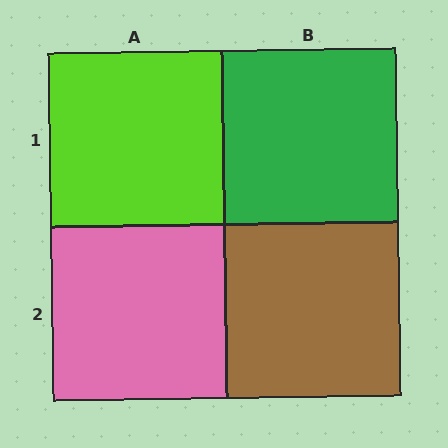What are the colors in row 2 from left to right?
Pink, brown.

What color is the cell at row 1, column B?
Green.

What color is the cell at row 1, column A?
Lime.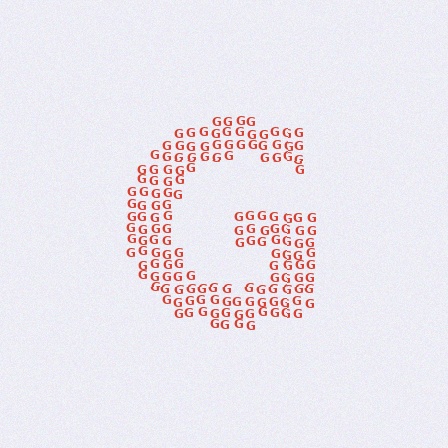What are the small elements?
The small elements are letter G's.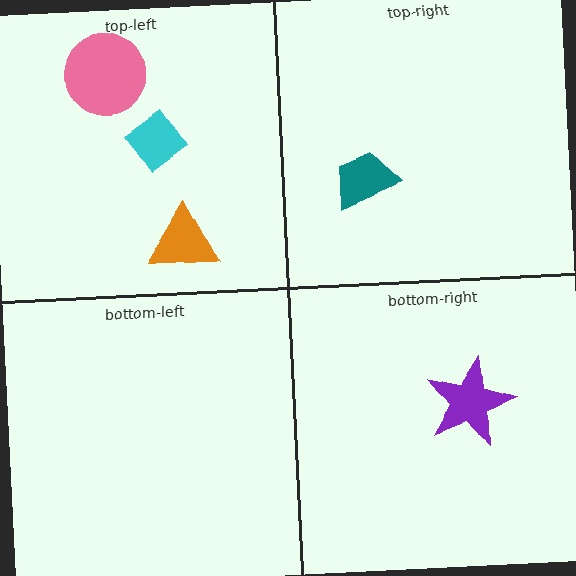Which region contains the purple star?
The bottom-right region.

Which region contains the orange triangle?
The top-left region.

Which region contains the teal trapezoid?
The top-right region.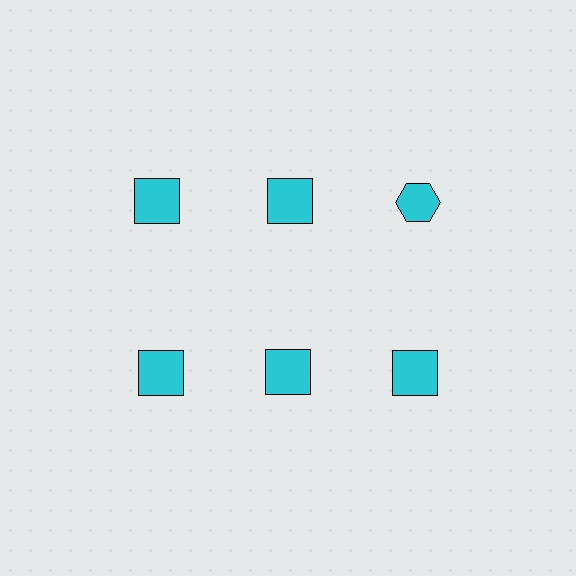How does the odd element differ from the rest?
It has a different shape: hexagon instead of square.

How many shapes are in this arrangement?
There are 6 shapes arranged in a grid pattern.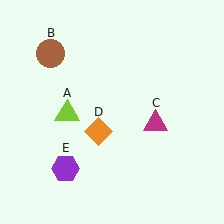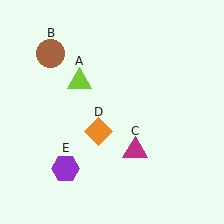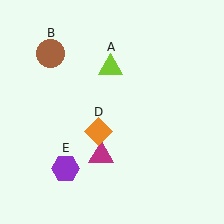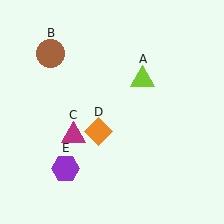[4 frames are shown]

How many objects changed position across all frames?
2 objects changed position: lime triangle (object A), magenta triangle (object C).